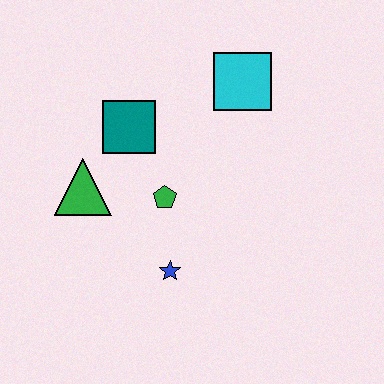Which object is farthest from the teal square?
The blue star is farthest from the teal square.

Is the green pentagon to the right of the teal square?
Yes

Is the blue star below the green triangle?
Yes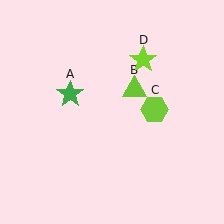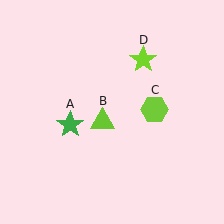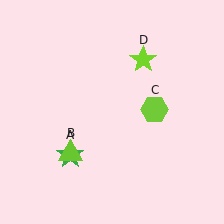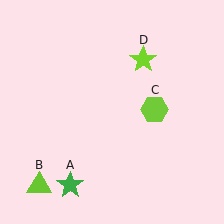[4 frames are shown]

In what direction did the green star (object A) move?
The green star (object A) moved down.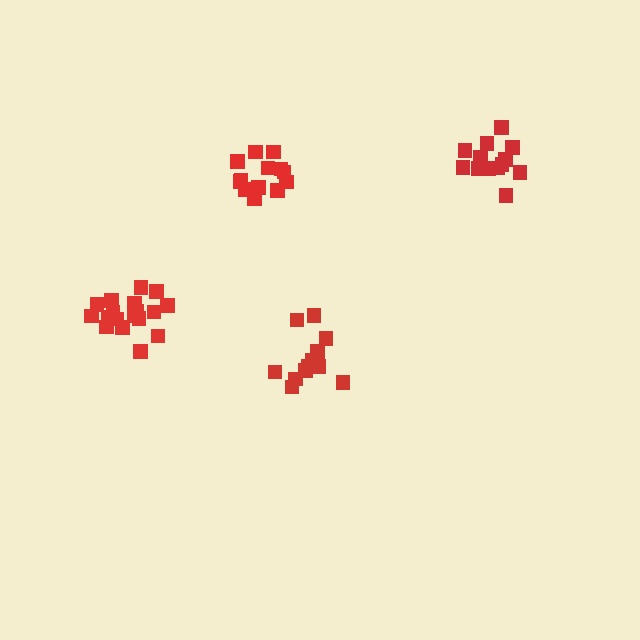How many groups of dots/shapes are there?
There are 4 groups.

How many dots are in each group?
Group 1: 13 dots, Group 2: 12 dots, Group 3: 13 dots, Group 4: 18 dots (56 total).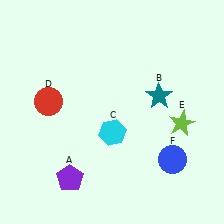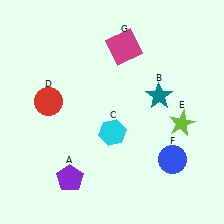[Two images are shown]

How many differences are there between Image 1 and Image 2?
There is 1 difference between the two images.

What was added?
A magenta square (G) was added in Image 2.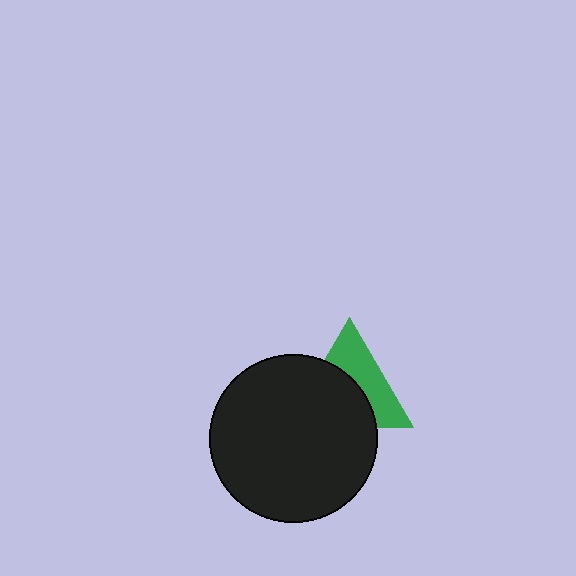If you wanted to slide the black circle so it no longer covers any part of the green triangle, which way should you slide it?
Slide it down — that is the most direct way to separate the two shapes.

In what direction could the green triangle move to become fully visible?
The green triangle could move up. That would shift it out from behind the black circle entirely.